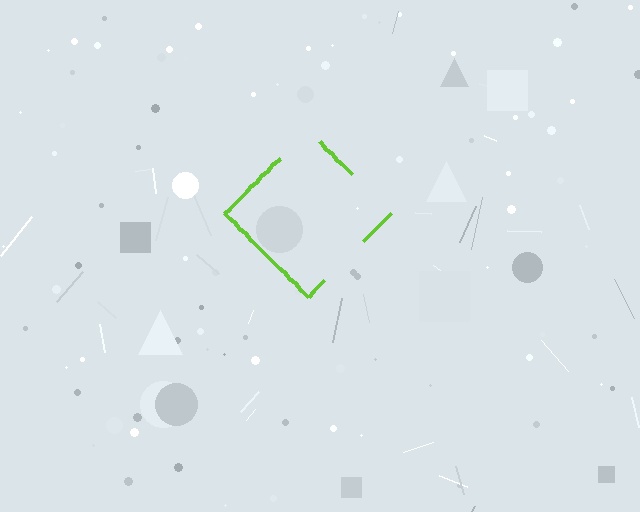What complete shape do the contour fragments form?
The contour fragments form a diamond.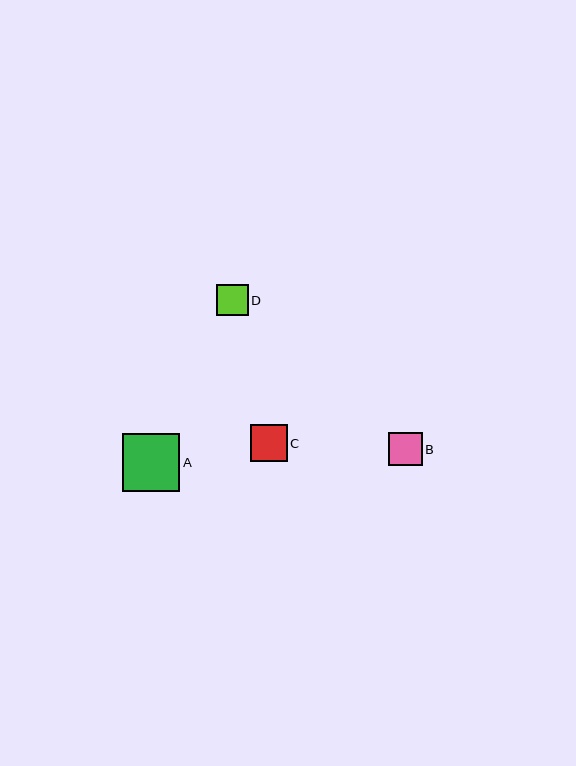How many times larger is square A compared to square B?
Square A is approximately 1.7 times the size of square B.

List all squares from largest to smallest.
From largest to smallest: A, C, B, D.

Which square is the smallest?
Square D is the smallest with a size of approximately 32 pixels.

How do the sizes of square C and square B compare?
Square C and square B are approximately the same size.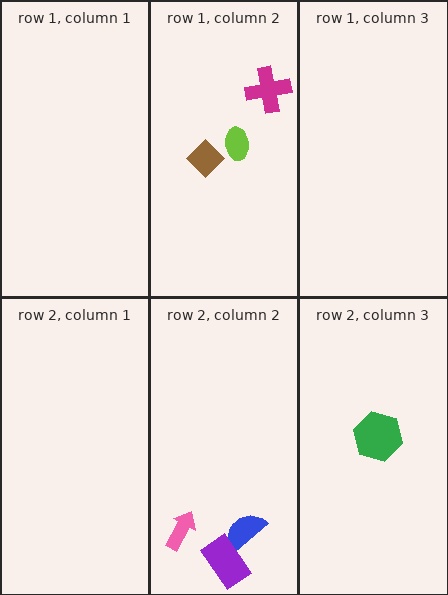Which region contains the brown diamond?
The row 1, column 2 region.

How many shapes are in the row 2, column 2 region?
3.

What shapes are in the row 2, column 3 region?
The green hexagon.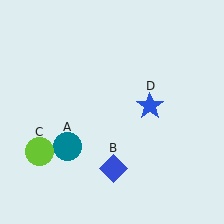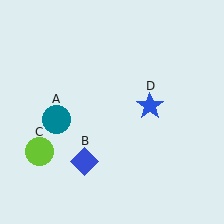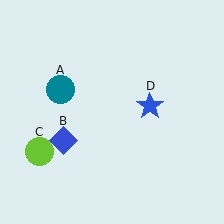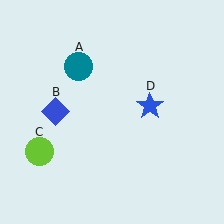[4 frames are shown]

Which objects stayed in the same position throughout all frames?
Lime circle (object C) and blue star (object D) remained stationary.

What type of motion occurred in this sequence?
The teal circle (object A), blue diamond (object B) rotated clockwise around the center of the scene.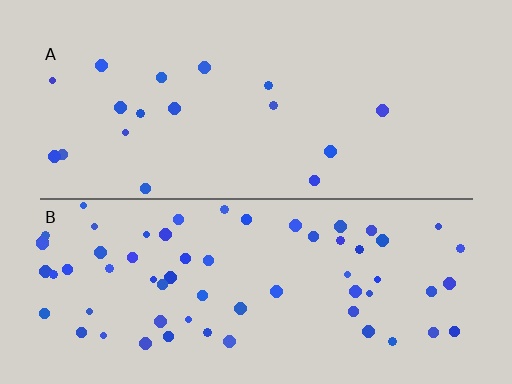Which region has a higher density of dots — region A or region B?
B (the bottom).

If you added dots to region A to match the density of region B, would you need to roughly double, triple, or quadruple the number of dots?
Approximately quadruple.